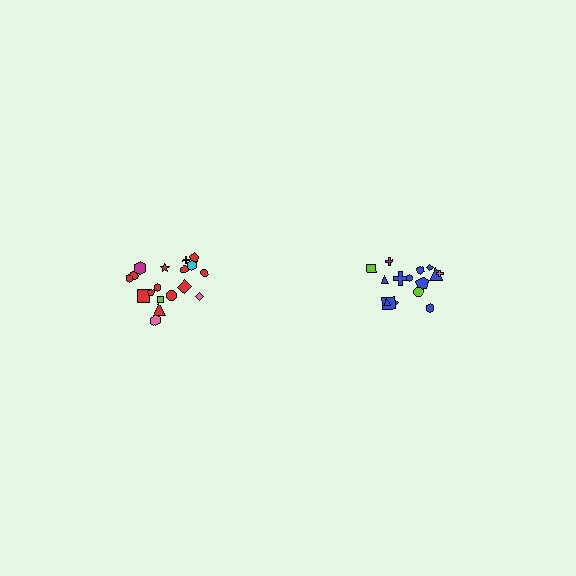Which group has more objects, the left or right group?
The left group.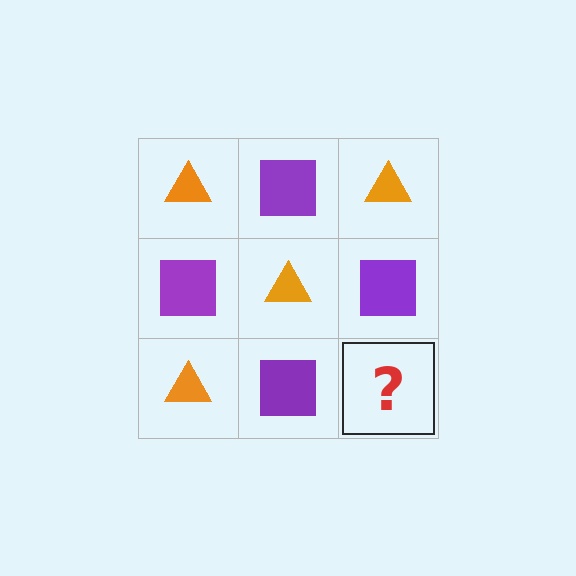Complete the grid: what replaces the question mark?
The question mark should be replaced with an orange triangle.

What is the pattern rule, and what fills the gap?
The rule is that it alternates orange triangle and purple square in a checkerboard pattern. The gap should be filled with an orange triangle.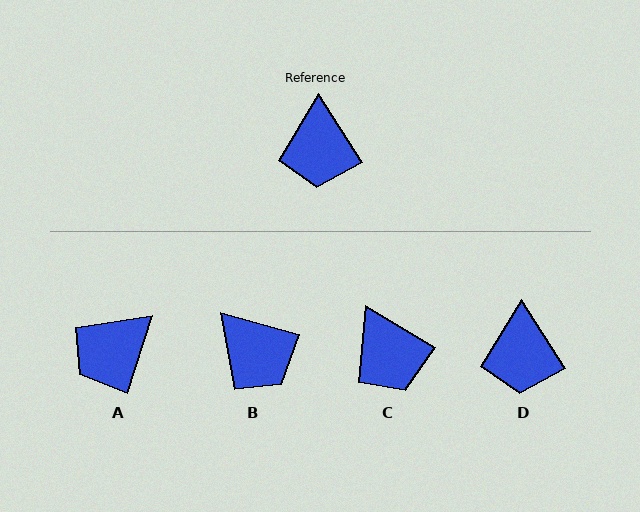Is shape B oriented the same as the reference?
No, it is off by about 41 degrees.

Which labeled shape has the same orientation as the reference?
D.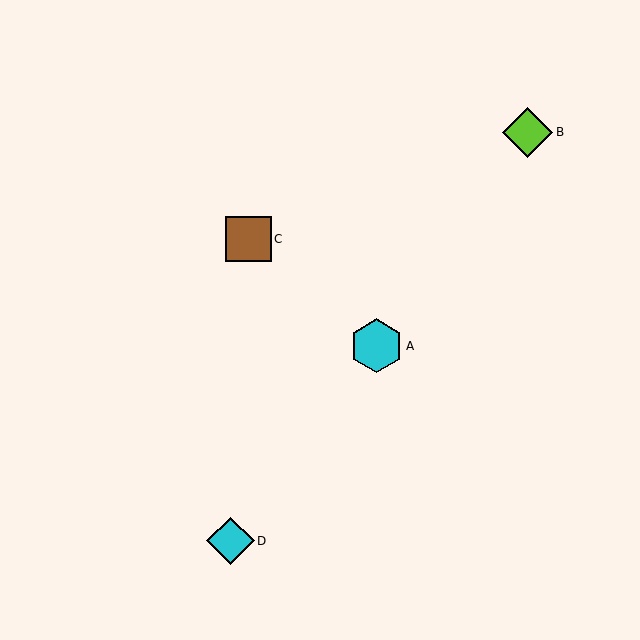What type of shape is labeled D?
Shape D is a cyan diamond.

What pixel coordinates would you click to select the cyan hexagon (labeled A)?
Click at (376, 346) to select the cyan hexagon A.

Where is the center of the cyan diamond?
The center of the cyan diamond is at (230, 541).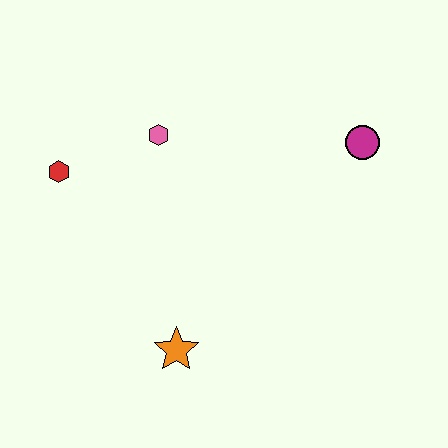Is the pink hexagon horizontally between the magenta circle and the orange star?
No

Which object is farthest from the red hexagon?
The magenta circle is farthest from the red hexagon.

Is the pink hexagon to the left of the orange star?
Yes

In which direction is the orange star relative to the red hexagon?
The orange star is below the red hexagon.